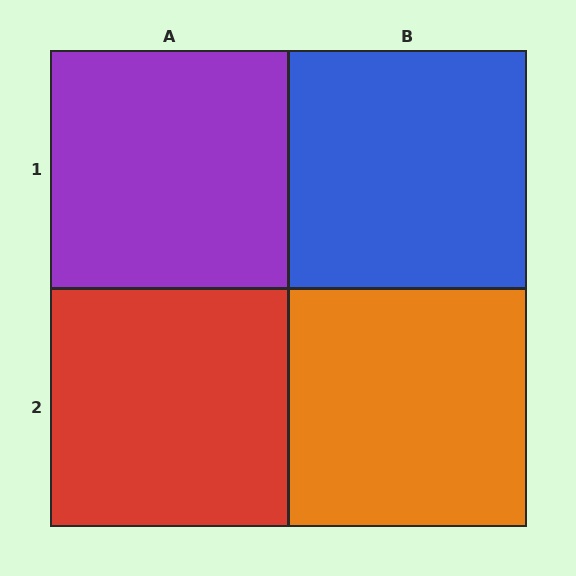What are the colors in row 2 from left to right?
Red, orange.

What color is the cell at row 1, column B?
Blue.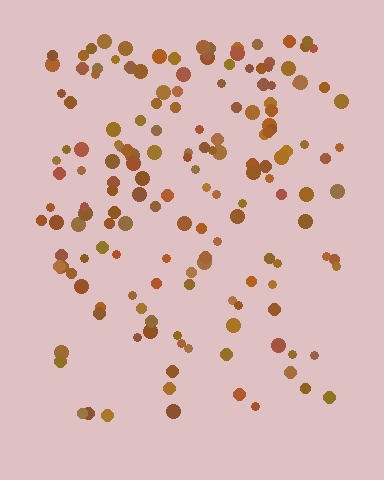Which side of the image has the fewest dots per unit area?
The bottom.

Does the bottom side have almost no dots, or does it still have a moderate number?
Still a moderate number, just noticeably fewer than the top.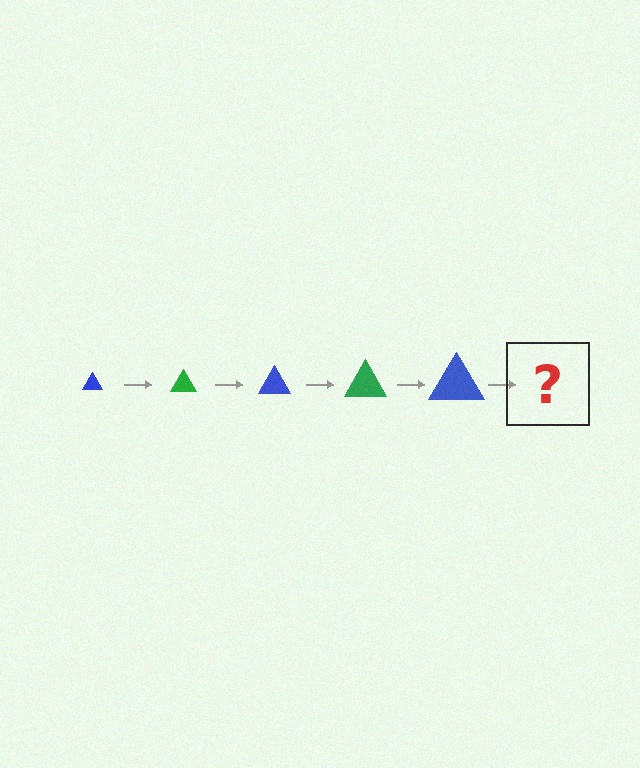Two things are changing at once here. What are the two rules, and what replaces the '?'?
The two rules are that the triangle grows larger each step and the color cycles through blue and green. The '?' should be a green triangle, larger than the previous one.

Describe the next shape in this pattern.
It should be a green triangle, larger than the previous one.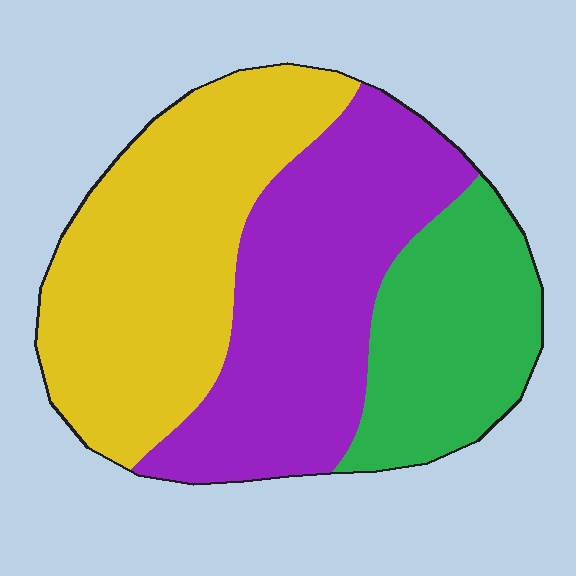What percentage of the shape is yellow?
Yellow covers about 40% of the shape.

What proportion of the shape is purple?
Purple covers roughly 35% of the shape.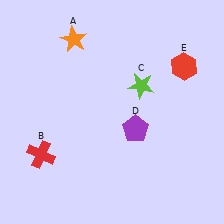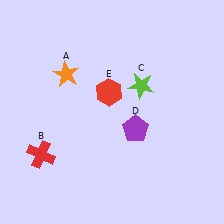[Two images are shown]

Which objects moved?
The objects that moved are: the orange star (A), the red hexagon (E).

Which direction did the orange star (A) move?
The orange star (A) moved down.